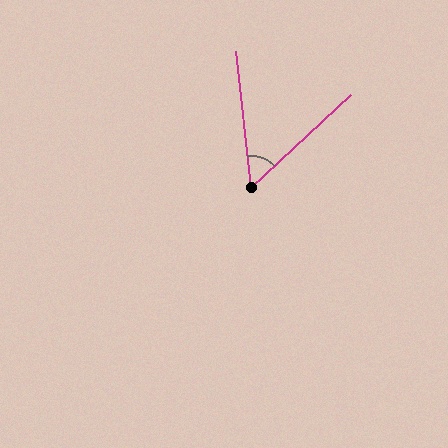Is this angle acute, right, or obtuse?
It is acute.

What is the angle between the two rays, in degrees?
Approximately 53 degrees.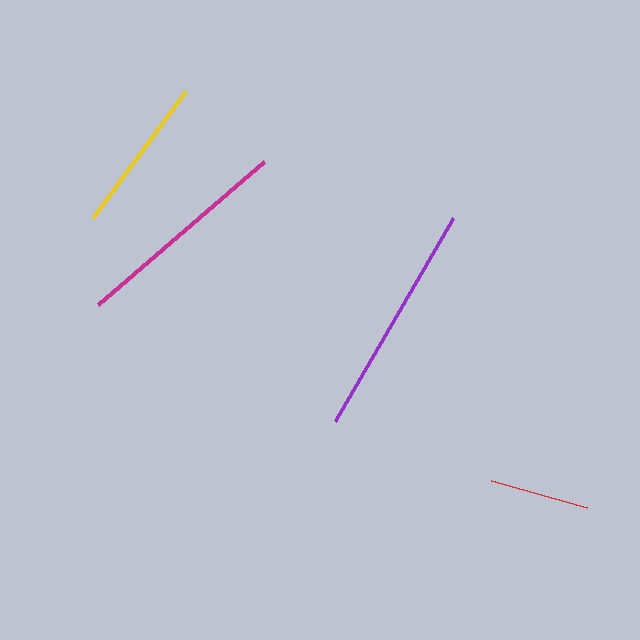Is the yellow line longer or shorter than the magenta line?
The magenta line is longer than the yellow line.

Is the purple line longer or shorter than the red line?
The purple line is longer than the red line.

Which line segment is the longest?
The purple line is the longest at approximately 234 pixels.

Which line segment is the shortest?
The red line is the shortest at approximately 100 pixels.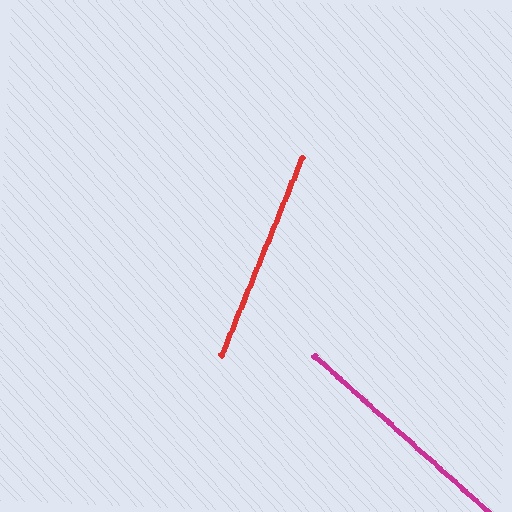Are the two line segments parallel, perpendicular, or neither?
Neither parallel nor perpendicular — they differ by about 70°.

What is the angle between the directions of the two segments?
Approximately 70 degrees.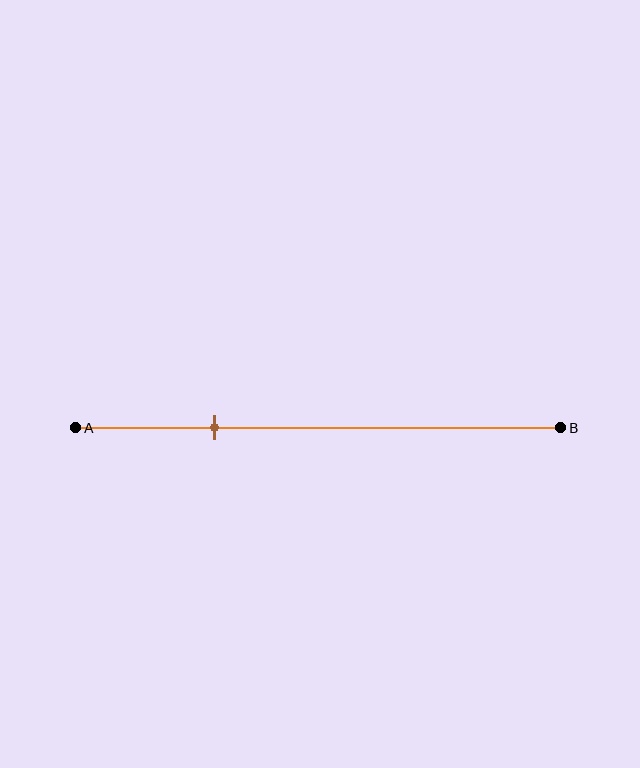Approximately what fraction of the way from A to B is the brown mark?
The brown mark is approximately 30% of the way from A to B.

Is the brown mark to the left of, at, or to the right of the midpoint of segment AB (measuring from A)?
The brown mark is to the left of the midpoint of segment AB.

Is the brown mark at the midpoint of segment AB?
No, the mark is at about 30% from A, not at the 50% midpoint.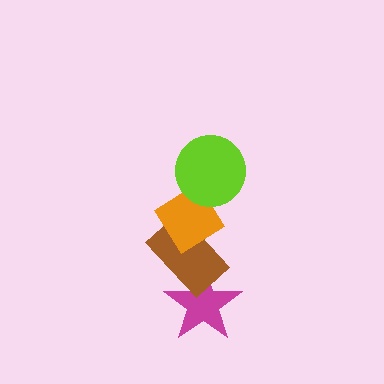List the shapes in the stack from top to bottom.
From top to bottom: the lime circle, the orange diamond, the brown rectangle, the magenta star.